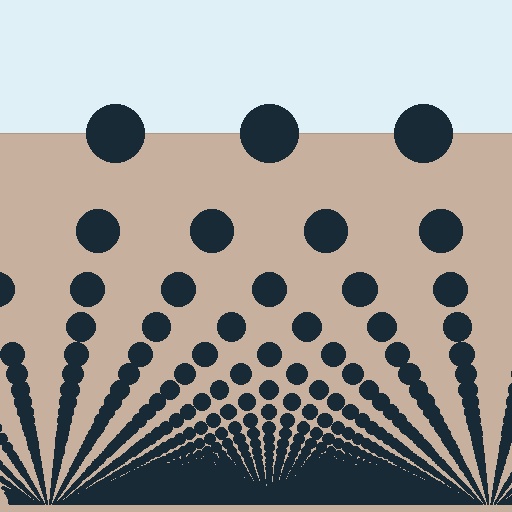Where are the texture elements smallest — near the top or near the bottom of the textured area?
Near the bottom.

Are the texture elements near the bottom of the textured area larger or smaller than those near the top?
Smaller. The gradient is inverted — elements near the bottom are smaller and denser.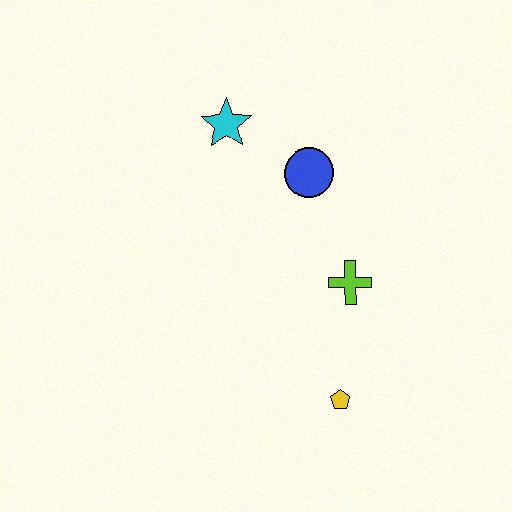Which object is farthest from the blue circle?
The yellow pentagon is farthest from the blue circle.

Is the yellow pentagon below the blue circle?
Yes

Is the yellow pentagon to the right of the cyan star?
Yes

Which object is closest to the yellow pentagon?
The lime cross is closest to the yellow pentagon.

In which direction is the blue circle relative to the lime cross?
The blue circle is above the lime cross.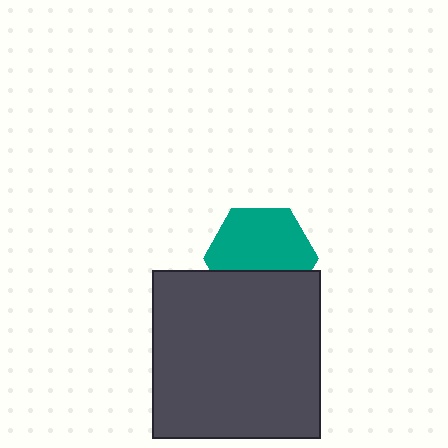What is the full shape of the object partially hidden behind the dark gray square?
The partially hidden object is a teal hexagon.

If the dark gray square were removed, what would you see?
You would see the complete teal hexagon.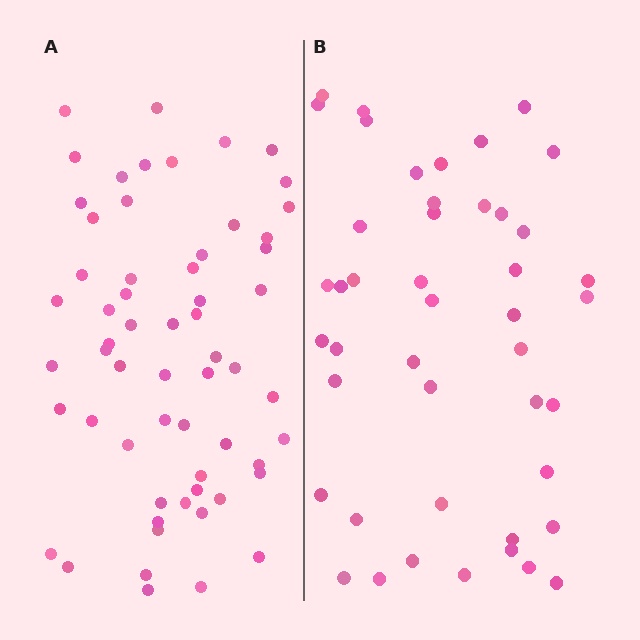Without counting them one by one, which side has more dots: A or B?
Region A (the left region) has more dots.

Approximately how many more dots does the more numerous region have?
Region A has approximately 15 more dots than region B.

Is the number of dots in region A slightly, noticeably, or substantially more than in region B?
Region A has noticeably more, but not dramatically so. The ratio is roughly 1.3 to 1.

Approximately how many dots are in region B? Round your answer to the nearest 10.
About 40 dots. (The exact count is 45, which rounds to 40.)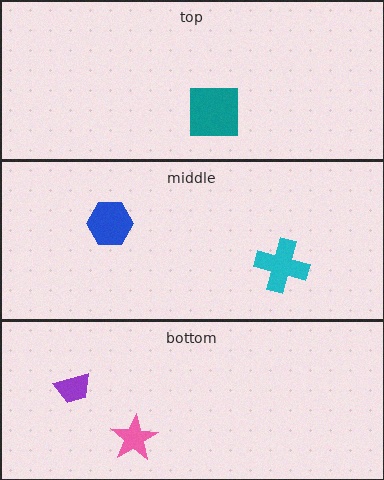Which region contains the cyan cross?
The middle region.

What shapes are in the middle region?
The cyan cross, the blue hexagon.